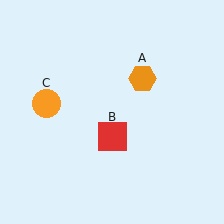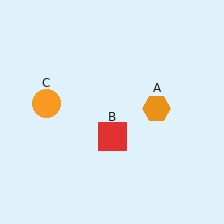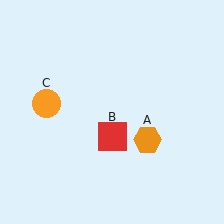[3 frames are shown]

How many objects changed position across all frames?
1 object changed position: orange hexagon (object A).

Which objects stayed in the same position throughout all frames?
Red square (object B) and orange circle (object C) remained stationary.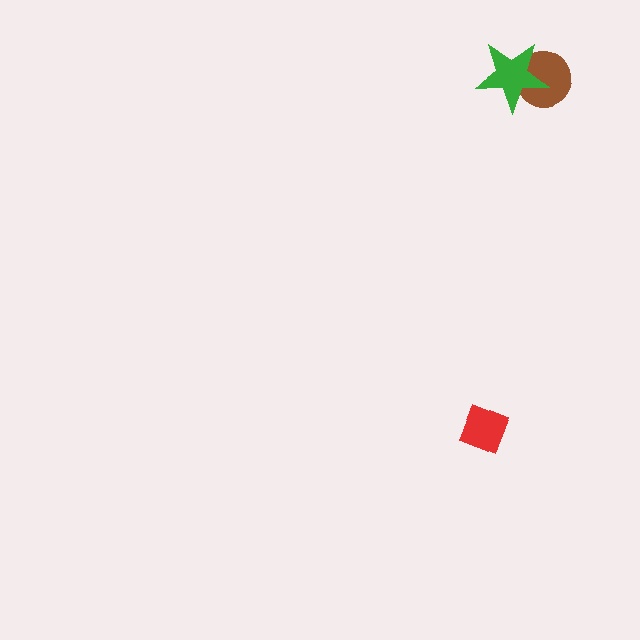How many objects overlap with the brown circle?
1 object overlaps with the brown circle.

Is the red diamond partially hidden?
No, no other shape covers it.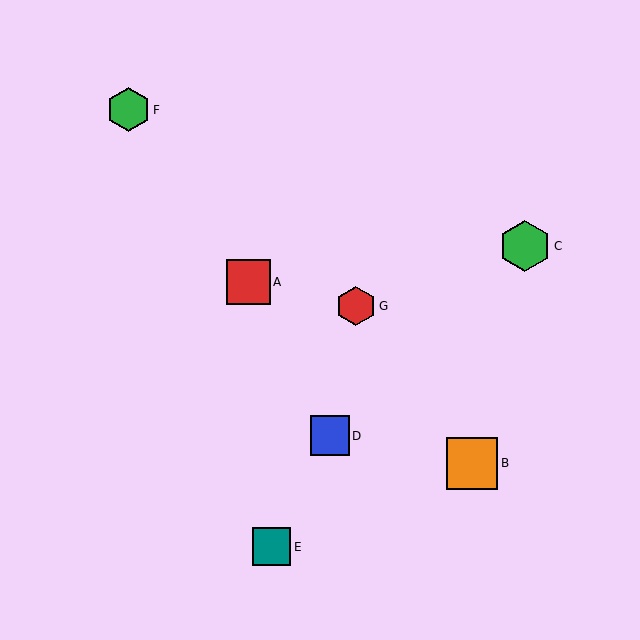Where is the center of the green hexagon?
The center of the green hexagon is at (525, 246).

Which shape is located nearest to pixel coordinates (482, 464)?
The orange square (labeled B) at (472, 463) is nearest to that location.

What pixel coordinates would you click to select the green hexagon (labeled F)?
Click at (128, 110) to select the green hexagon F.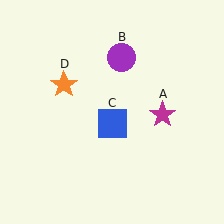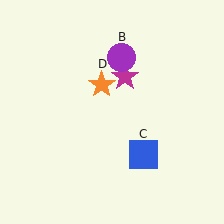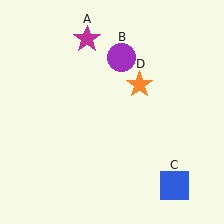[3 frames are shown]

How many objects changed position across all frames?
3 objects changed position: magenta star (object A), blue square (object C), orange star (object D).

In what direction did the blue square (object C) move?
The blue square (object C) moved down and to the right.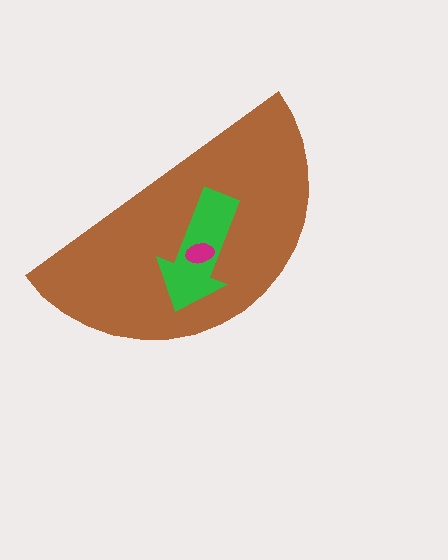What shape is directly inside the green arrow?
The magenta ellipse.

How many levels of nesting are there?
3.